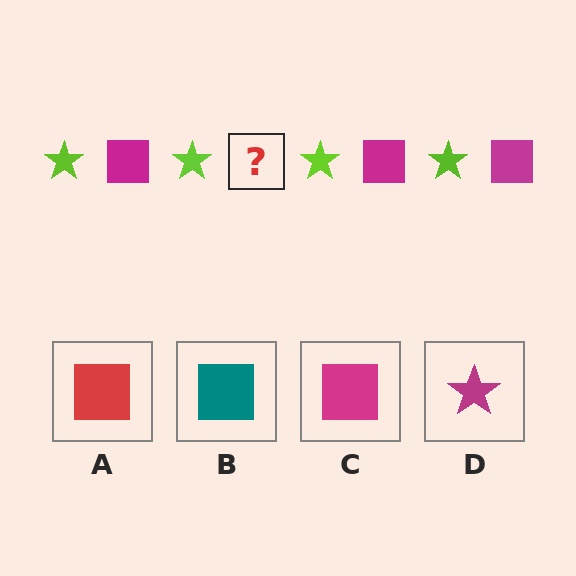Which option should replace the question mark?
Option C.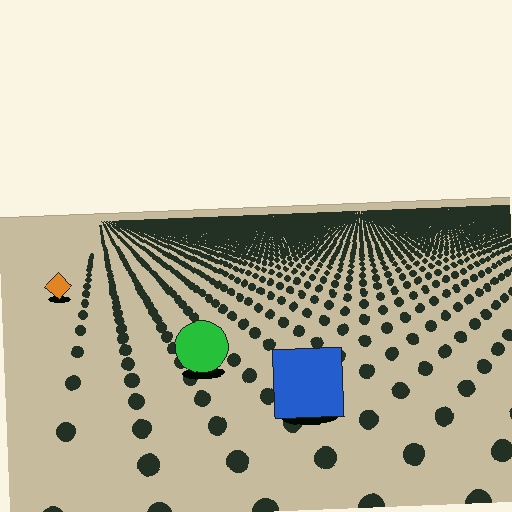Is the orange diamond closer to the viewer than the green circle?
No. The green circle is closer — you can tell from the texture gradient: the ground texture is coarser near it.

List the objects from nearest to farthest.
From nearest to farthest: the blue square, the green circle, the orange diamond.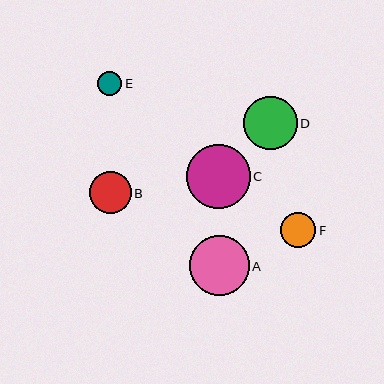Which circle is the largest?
Circle C is the largest with a size of approximately 64 pixels.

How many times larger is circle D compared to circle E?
Circle D is approximately 2.3 times the size of circle E.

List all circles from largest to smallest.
From largest to smallest: C, A, D, B, F, E.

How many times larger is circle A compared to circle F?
Circle A is approximately 1.7 times the size of circle F.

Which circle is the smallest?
Circle E is the smallest with a size of approximately 24 pixels.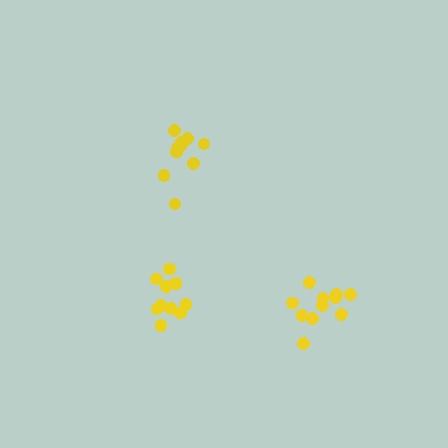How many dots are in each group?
Group 1: 11 dots, Group 2: 10 dots, Group 3: 10 dots (31 total).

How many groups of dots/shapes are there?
There are 3 groups.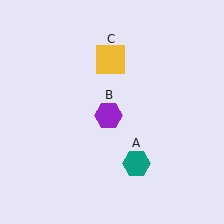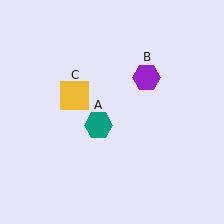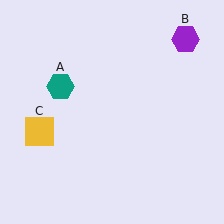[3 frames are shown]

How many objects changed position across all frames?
3 objects changed position: teal hexagon (object A), purple hexagon (object B), yellow square (object C).